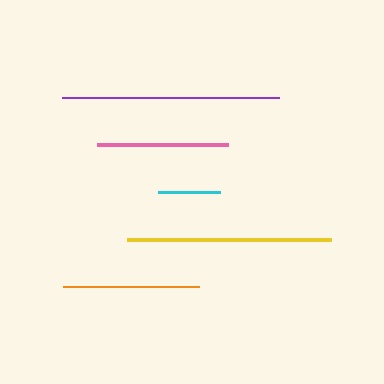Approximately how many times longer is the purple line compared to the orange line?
The purple line is approximately 1.6 times the length of the orange line.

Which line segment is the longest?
The purple line is the longest at approximately 217 pixels.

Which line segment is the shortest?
The cyan line is the shortest at approximately 62 pixels.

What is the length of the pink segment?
The pink segment is approximately 131 pixels long.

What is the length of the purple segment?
The purple segment is approximately 217 pixels long.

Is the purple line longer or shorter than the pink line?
The purple line is longer than the pink line.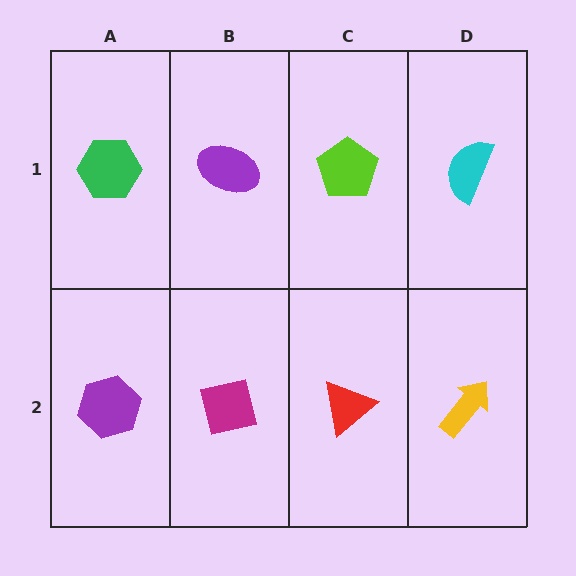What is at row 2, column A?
A purple hexagon.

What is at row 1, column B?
A purple ellipse.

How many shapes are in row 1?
4 shapes.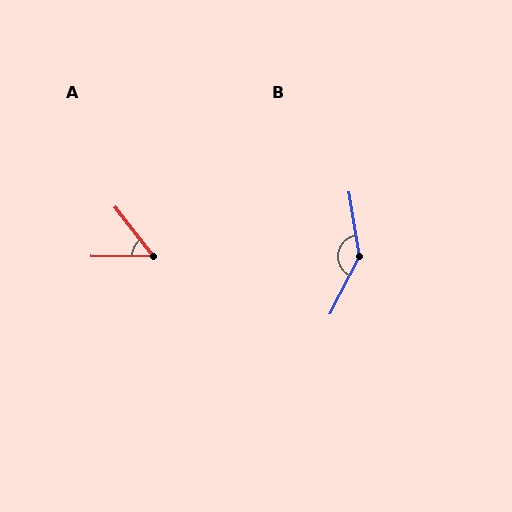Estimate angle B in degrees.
Approximately 144 degrees.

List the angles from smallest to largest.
A (52°), B (144°).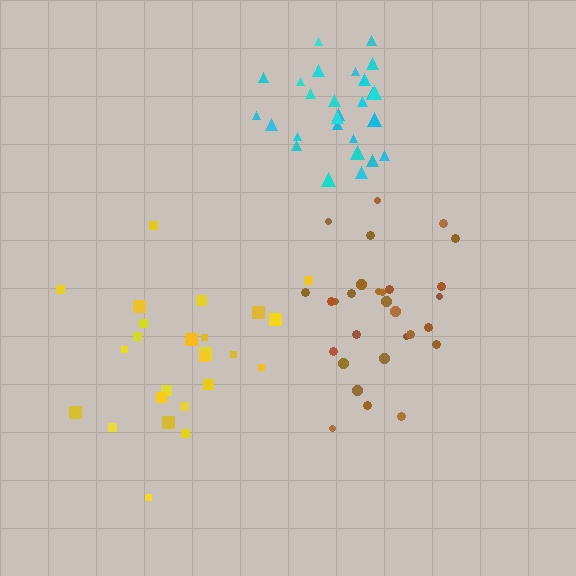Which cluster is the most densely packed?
Cyan.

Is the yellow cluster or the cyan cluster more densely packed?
Cyan.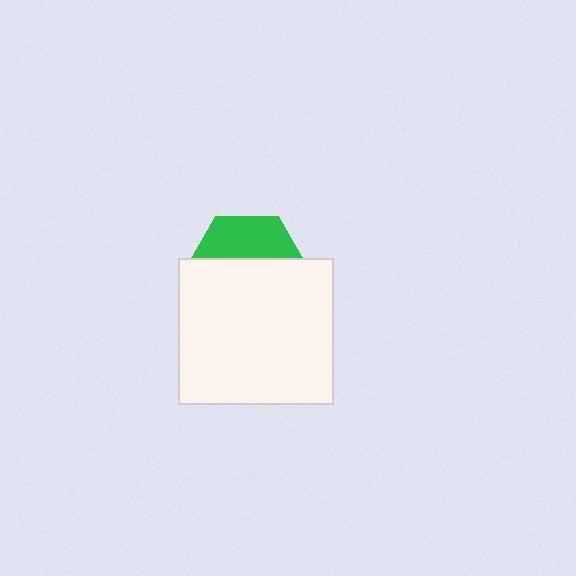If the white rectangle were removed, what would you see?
You would see the complete green hexagon.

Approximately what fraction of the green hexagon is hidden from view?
Roughly 65% of the green hexagon is hidden behind the white rectangle.